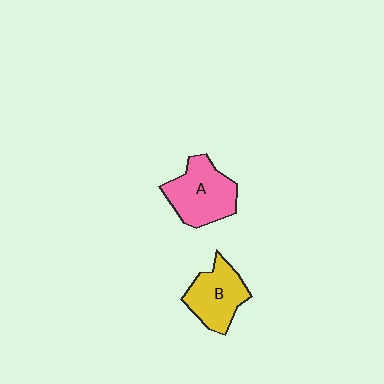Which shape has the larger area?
Shape A (pink).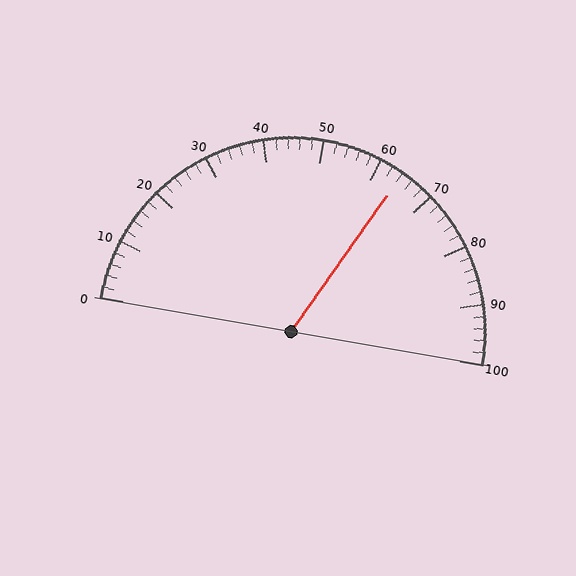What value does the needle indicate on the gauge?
The needle indicates approximately 64.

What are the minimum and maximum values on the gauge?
The gauge ranges from 0 to 100.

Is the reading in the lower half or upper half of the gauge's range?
The reading is in the upper half of the range (0 to 100).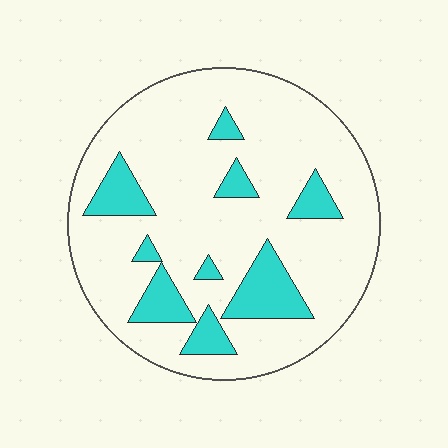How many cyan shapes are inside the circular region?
9.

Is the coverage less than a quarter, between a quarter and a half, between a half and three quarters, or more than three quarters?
Less than a quarter.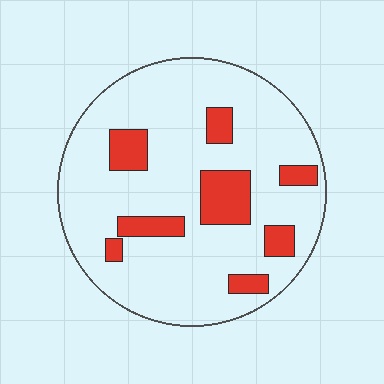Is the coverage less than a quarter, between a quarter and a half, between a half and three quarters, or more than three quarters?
Less than a quarter.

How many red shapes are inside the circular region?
8.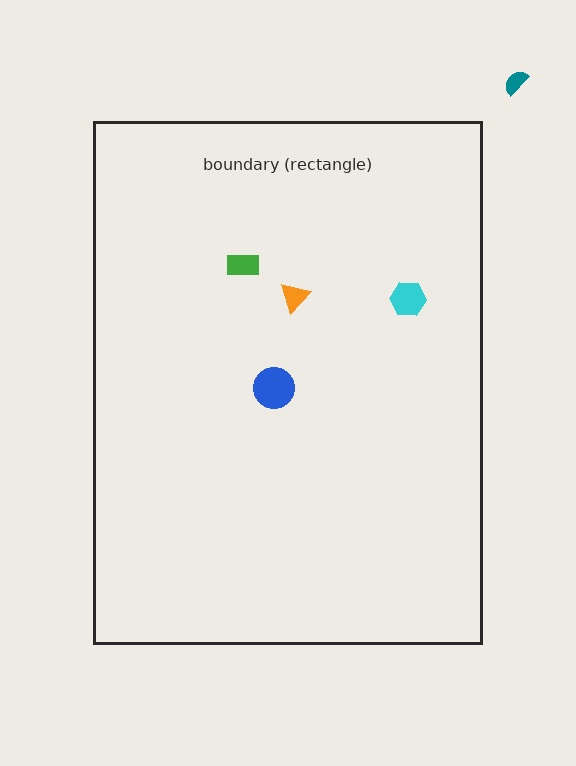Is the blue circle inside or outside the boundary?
Inside.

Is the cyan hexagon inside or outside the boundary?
Inside.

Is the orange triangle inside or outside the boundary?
Inside.